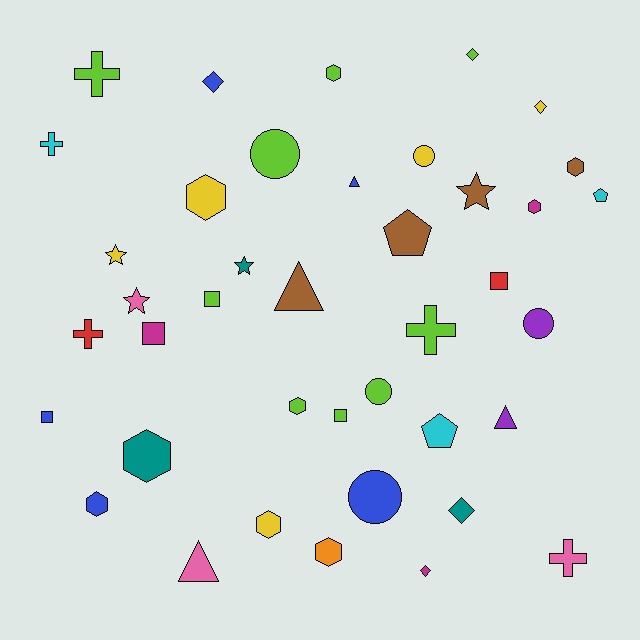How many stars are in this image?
There are 4 stars.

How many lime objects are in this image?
There are 9 lime objects.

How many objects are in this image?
There are 40 objects.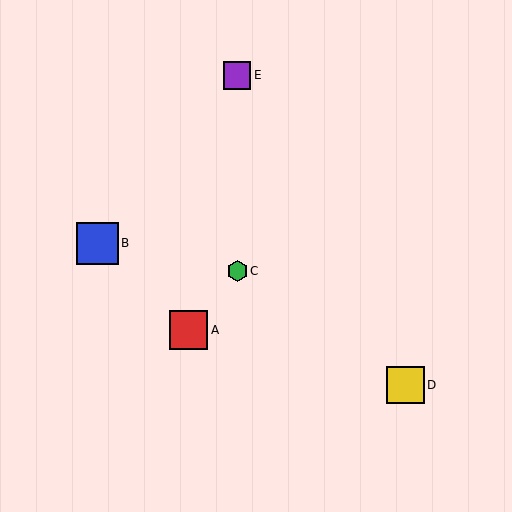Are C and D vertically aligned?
No, C is at x≈237 and D is at x≈405.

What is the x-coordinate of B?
Object B is at x≈97.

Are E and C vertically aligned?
Yes, both are at x≈237.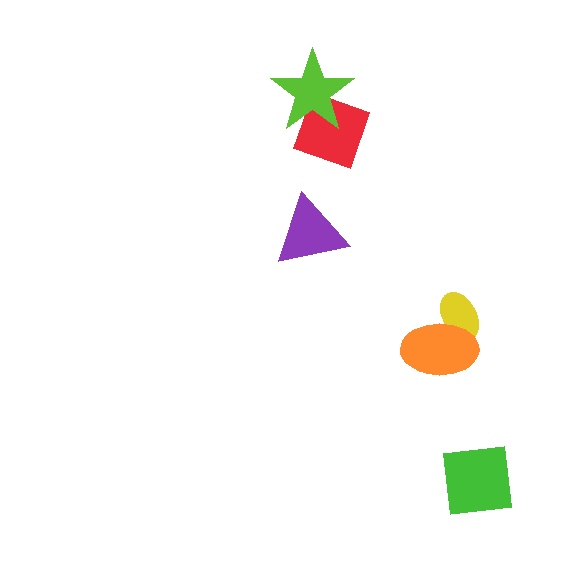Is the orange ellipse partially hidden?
No, no other shape covers it.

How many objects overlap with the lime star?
1 object overlaps with the lime star.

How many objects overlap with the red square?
1 object overlaps with the red square.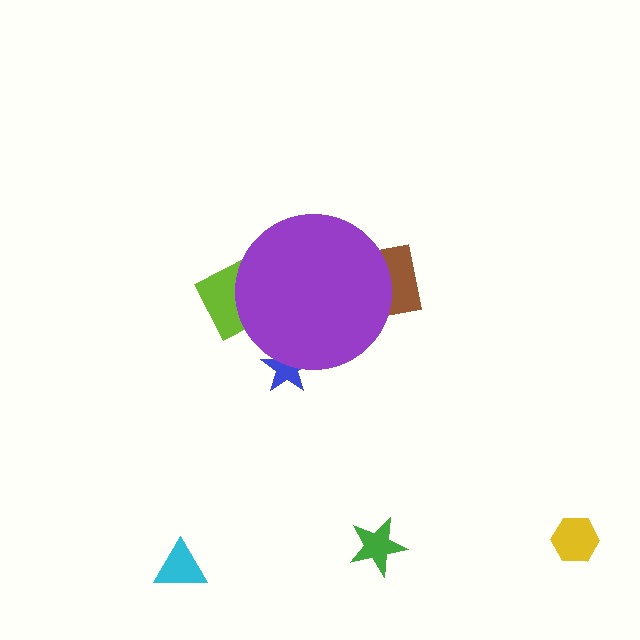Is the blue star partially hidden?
Yes, the blue star is partially hidden behind the purple circle.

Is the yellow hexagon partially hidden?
No, the yellow hexagon is fully visible.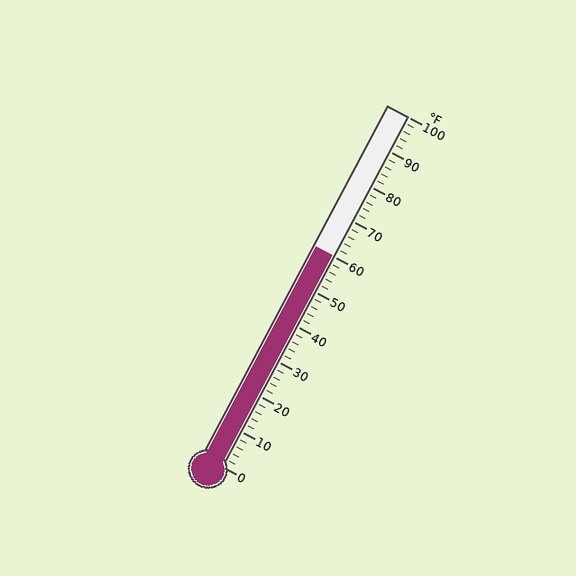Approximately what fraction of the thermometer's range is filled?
The thermometer is filled to approximately 60% of its range.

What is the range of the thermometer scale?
The thermometer scale ranges from 0°F to 100°F.